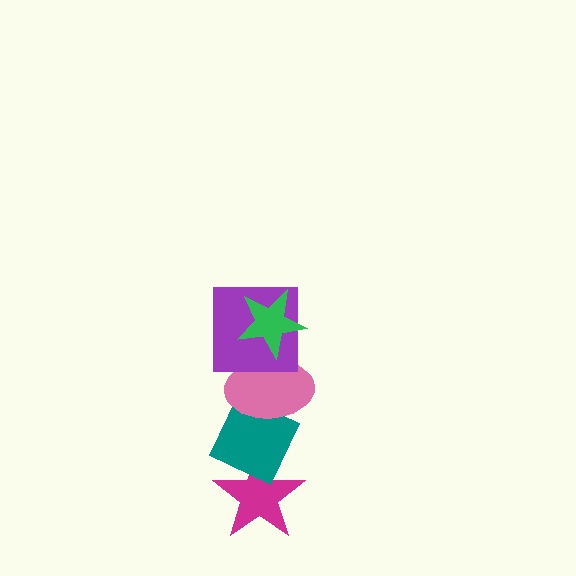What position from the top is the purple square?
The purple square is 2nd from the top.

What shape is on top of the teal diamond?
The pink ellipse is on top of the teal diamond.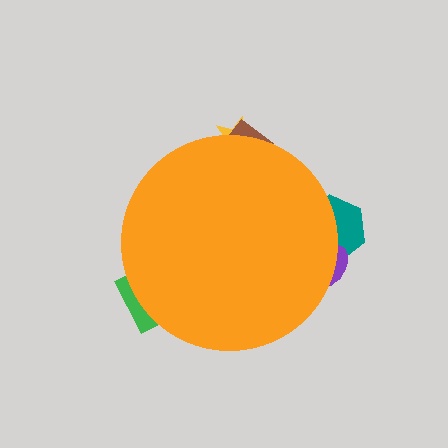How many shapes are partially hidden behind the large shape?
5 shapes are partially hidden.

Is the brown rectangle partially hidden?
Yes, the brown rectangle is partially hidden behind the orange circle.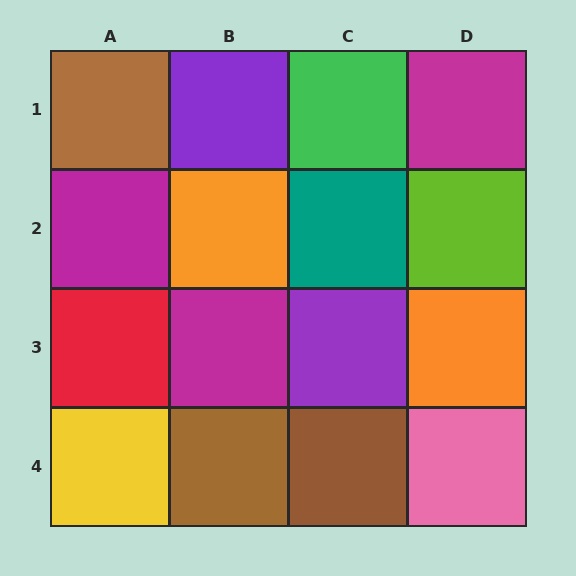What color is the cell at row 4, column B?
Brown.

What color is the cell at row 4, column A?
Yellow.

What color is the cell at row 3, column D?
Orange.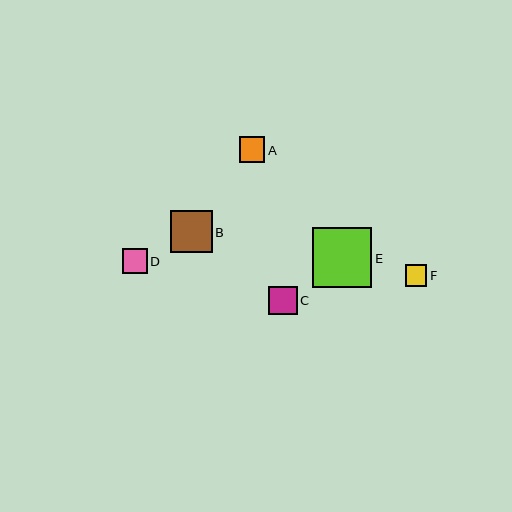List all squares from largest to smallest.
From largest to smallest: E, B, C, A, D, F.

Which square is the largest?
Square E is the largest with a size of approximately 60 pixels.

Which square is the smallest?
Square F is the smallest with a size of approximately 22 pixels.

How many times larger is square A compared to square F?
Square A is approximately 1.2 times the size of square F.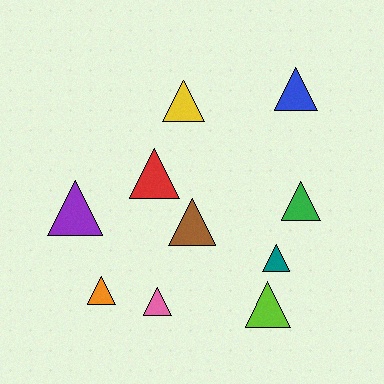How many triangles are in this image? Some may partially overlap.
There are 10 triangles.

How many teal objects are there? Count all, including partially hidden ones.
There is 1 teal object.